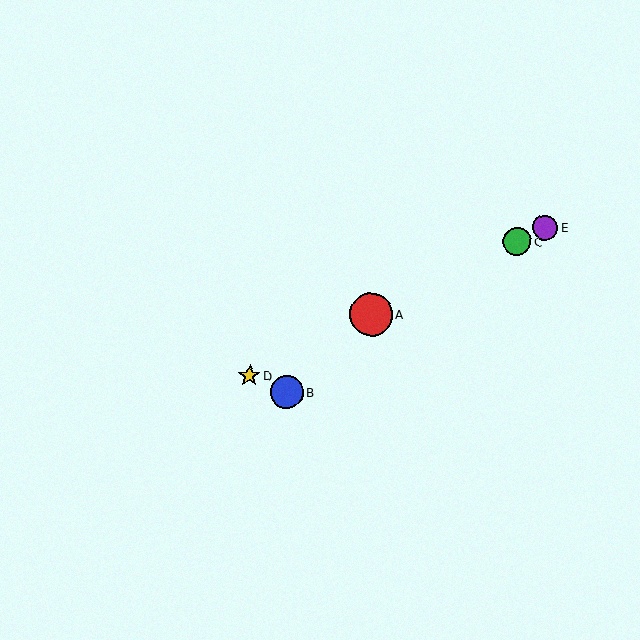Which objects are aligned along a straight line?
Objects A, C, D, E are aligned along a straight line.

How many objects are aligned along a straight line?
4 objects (A, C, D, E) are aligned along a straight line.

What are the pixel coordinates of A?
Object A is at (371, 315).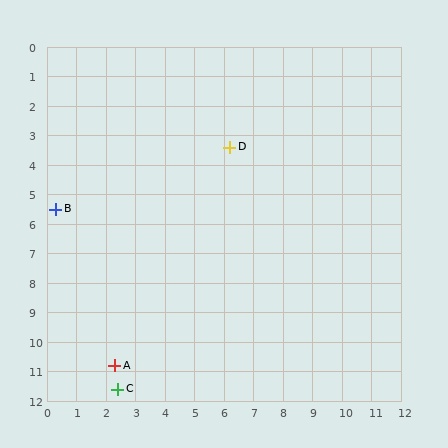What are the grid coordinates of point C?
Point C is at approximately (2.4, 11.6).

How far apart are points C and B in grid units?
Points C and B are about 6.5 grid units apart.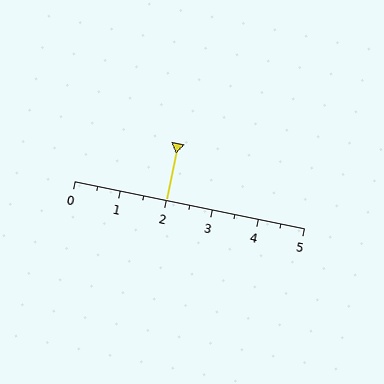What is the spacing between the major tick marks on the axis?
The major ticks are spaced 1 apart.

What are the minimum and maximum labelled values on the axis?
The axis runs from 0 to 5.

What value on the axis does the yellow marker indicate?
The marker indicates approximately 2.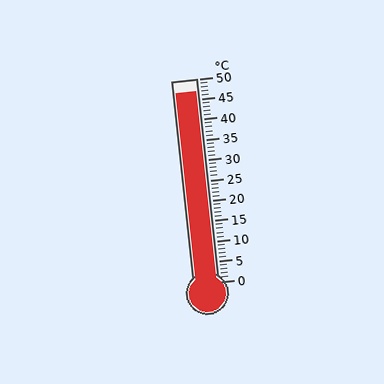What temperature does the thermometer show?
The thermometer shows approximately 47°C.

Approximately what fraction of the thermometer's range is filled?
The thermometer is filled to approximately 95% of its range.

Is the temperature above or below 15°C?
The temperature is above 15°C.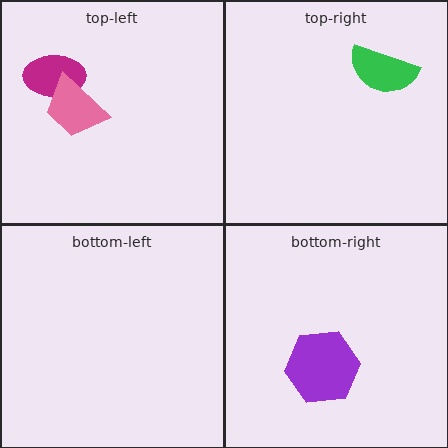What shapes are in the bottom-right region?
The purple hexagon.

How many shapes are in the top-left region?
2.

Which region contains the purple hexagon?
The bottom-right region.